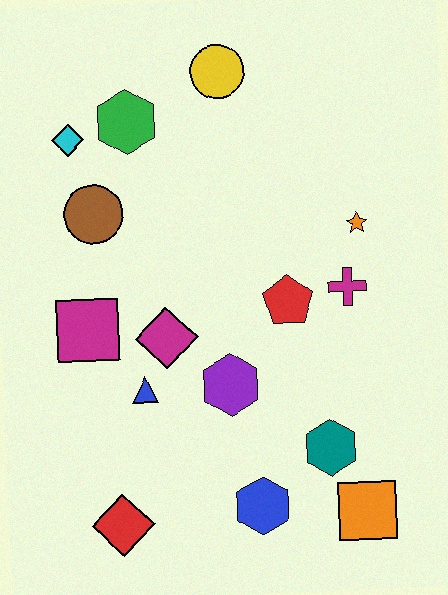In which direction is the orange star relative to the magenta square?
The orange star is to the right of the magenta square.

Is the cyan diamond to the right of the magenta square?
No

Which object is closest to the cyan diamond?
The green hexagon is closest to the cyan diamond.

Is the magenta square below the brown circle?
Yes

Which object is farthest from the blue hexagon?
The yellow circle is farthest from the blue hexagon.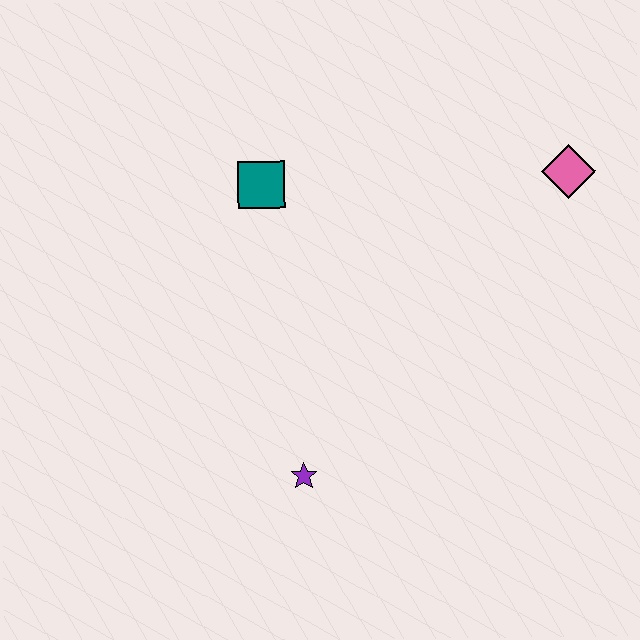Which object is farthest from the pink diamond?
The purple star is farthest from the pink diamond.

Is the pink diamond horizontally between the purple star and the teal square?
No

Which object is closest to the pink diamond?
The teal square is closest to the pink diamond.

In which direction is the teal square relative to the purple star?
The teal square is above the purple star.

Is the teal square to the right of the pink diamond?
No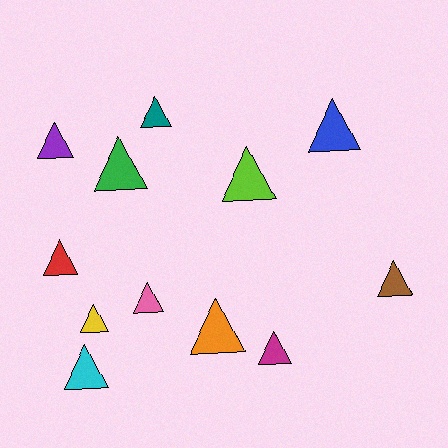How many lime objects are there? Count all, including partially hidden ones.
There is 1 lime object.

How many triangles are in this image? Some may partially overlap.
There are 12 triangles.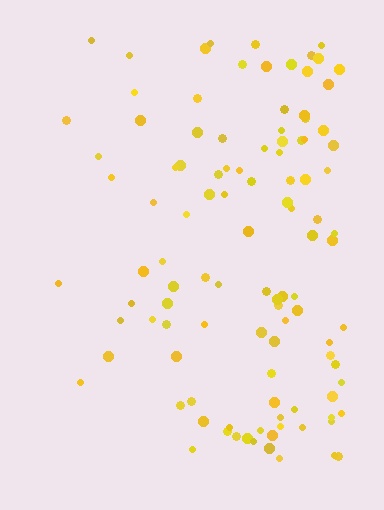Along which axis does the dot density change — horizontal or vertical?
Horizontal.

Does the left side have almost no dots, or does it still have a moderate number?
Still a moderate number, just noticeably fewer than the right.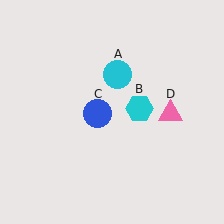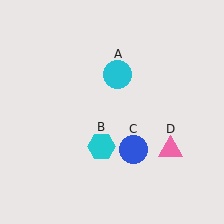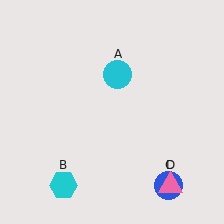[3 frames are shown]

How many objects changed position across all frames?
3 objects changed position: cyan hexagon (object B), blue circle (object C), pink triangle (object D).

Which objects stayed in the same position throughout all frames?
Cyan circle (object A) remained stationary.